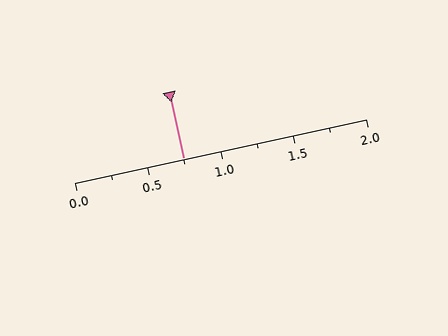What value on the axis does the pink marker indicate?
The marker indicates approximately 0.75.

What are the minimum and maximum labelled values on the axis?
The axis runs from 0.0 to 2.0.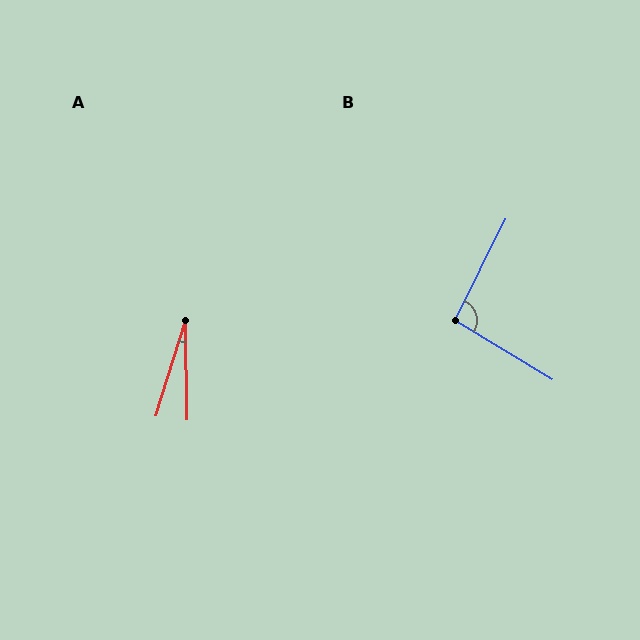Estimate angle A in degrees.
Approximately 18 degrees.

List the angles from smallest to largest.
A (18°), B (95°).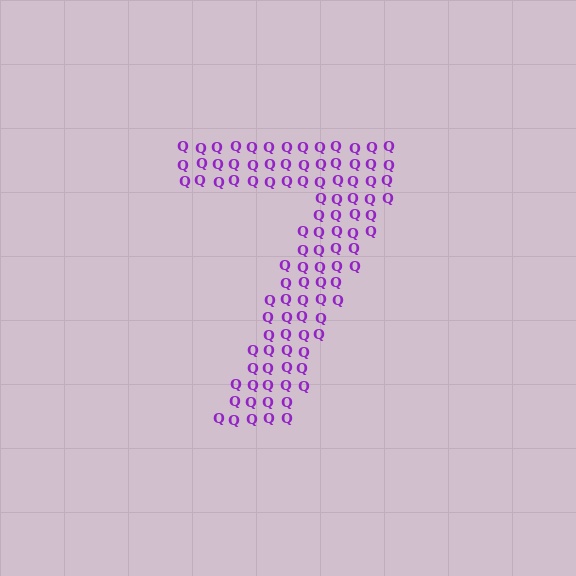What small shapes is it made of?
It is made of small letter Q's.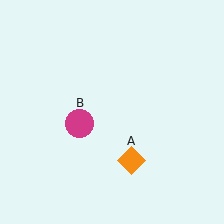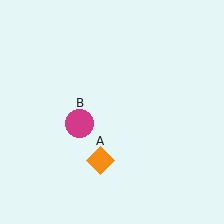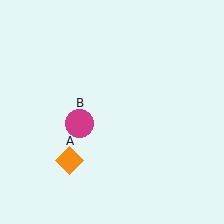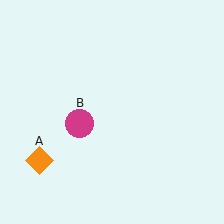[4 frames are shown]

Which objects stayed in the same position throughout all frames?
Magenta circle (object B) remained stationary.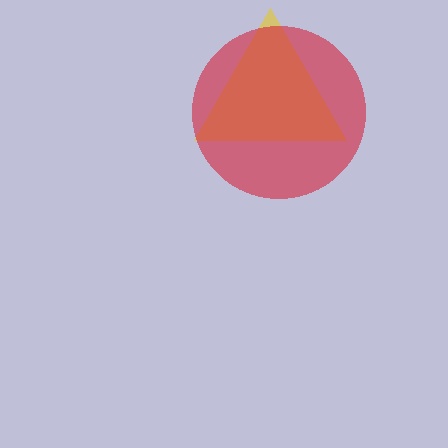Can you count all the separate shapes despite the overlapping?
Yes, there are 2 separate shapes.